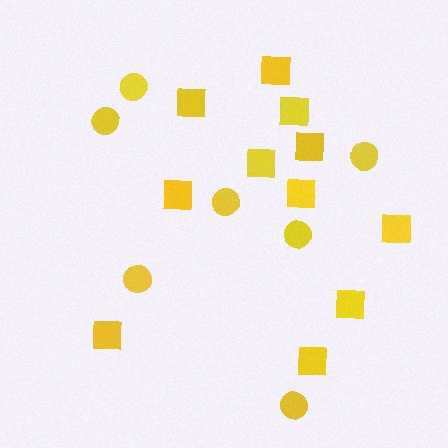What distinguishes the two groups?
There are 2 groups: one group of squares (11) and one group of circles (7).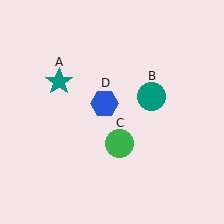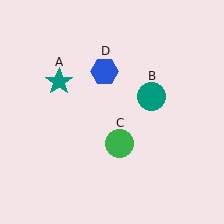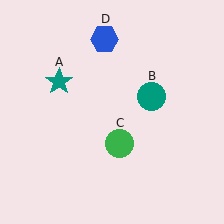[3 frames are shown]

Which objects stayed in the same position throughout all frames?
Teal star (object A) and teal circle (object B) and green circle (object C) remained stationary.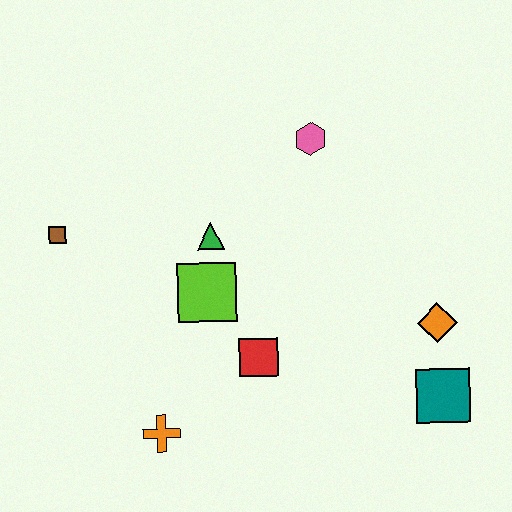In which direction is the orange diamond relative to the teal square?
The orange diamond is above the teal square.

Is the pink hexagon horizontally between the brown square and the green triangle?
No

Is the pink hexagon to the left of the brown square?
No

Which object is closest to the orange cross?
The red square is closest to the orange cross.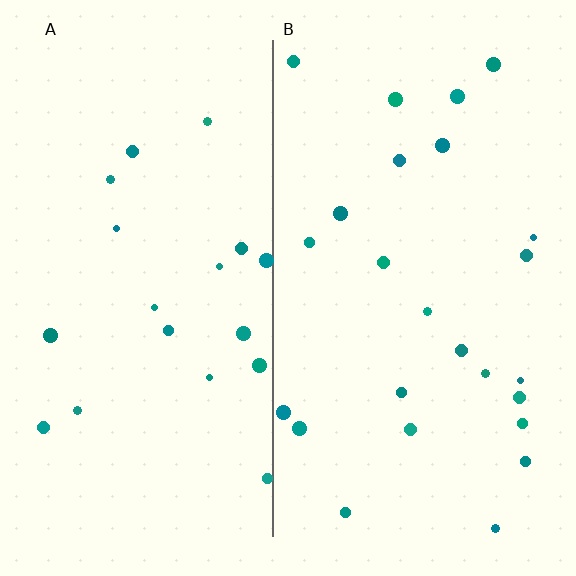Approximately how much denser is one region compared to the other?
Approximately 1.3× — region B over region A.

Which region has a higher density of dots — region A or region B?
B (the right).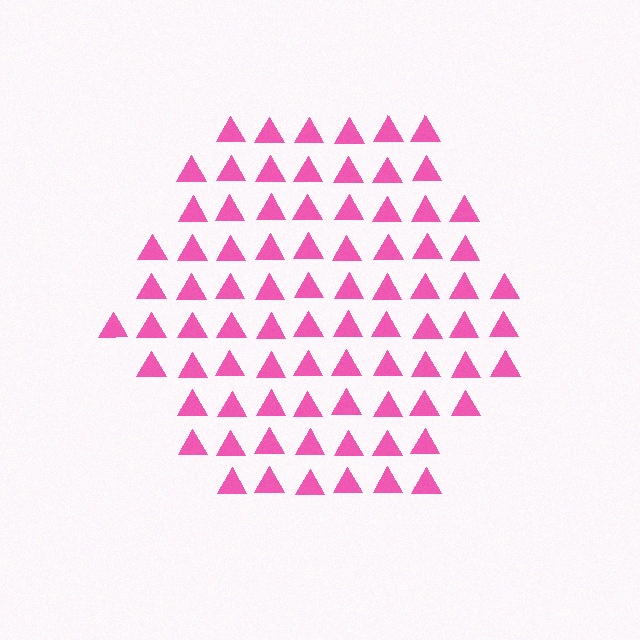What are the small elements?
The small elements are triangles.